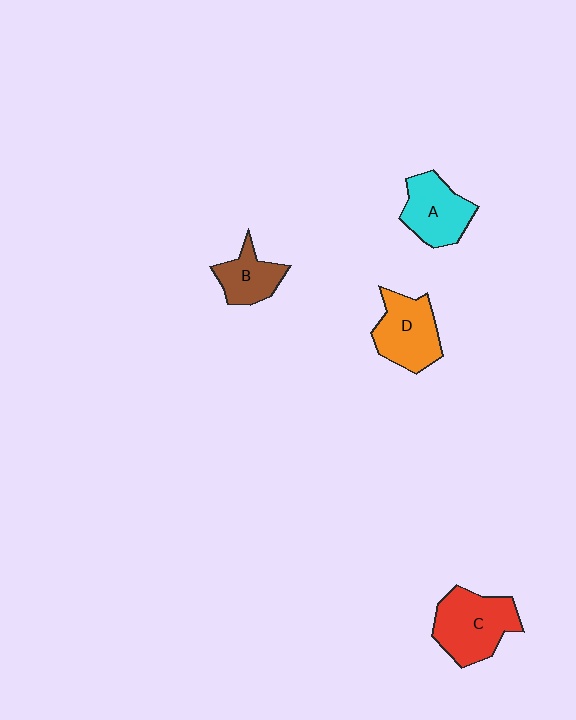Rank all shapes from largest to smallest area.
From largest to smallest: C (red), D (orange), A (cyan), B (brown).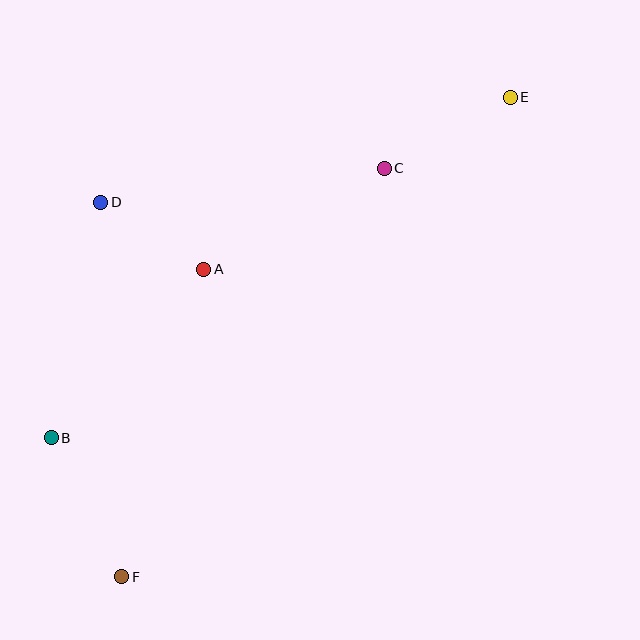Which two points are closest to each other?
Points A and D are closest to each other.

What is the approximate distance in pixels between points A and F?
The distance between A and F is approximately 318 pixels.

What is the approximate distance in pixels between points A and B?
The distance between A and B is approximately 227 pixels.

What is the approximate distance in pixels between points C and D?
The distance between C and D is approximately 286 pixels.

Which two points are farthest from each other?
Points E and F are farthest from each other.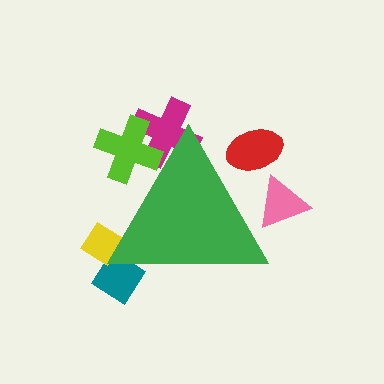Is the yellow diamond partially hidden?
Yes, the yellow diamond is partially hidden behind the green triangle.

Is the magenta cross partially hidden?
Yes, the magenta cross is partially hidden behind the green triangle.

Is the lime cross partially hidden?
Yes, the lime cross is partially hidden behind the green triangle.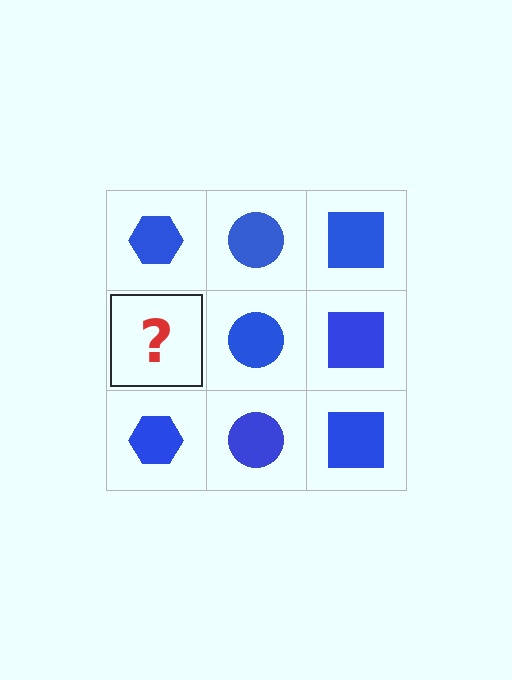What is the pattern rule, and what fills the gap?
The rule is that each column has a consistent shape. The gap should be filled with a blue hexagon.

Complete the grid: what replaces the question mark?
The question mark should be replaced with a blue hexagon.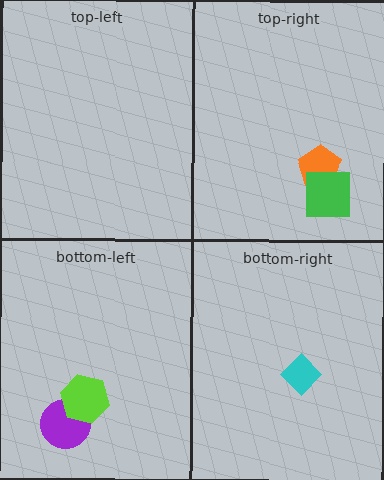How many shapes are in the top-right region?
2.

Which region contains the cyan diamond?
The bottom-right region.